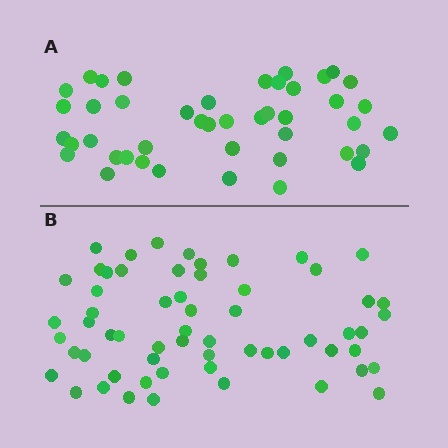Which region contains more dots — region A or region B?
Region B (the bottom region) has more dots.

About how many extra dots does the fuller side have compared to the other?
Region B has approximately 15 more dots than region A.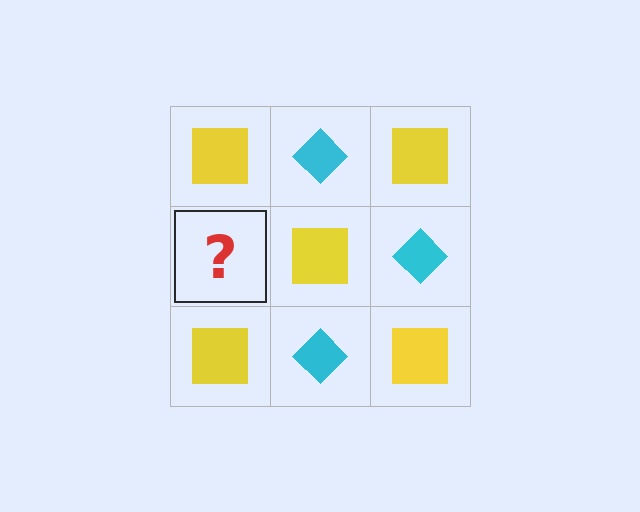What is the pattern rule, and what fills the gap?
The rule is that it alternates yellow square and cyan diamond in a checkerboard pattern. The gap should be filled with a cyan diamond.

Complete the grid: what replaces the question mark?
The question mark should be replaced with a cyan diamond.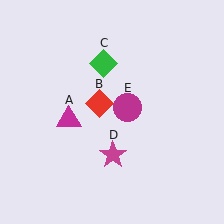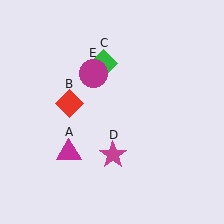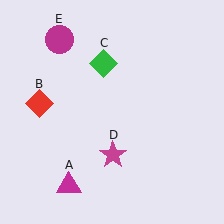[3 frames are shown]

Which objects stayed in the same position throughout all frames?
Green diamond (object C) and magenta star (object D) remained stationary.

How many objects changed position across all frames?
3 objects changed position: magenta triangle (object A), red diamond (object B), magenta circle (object E).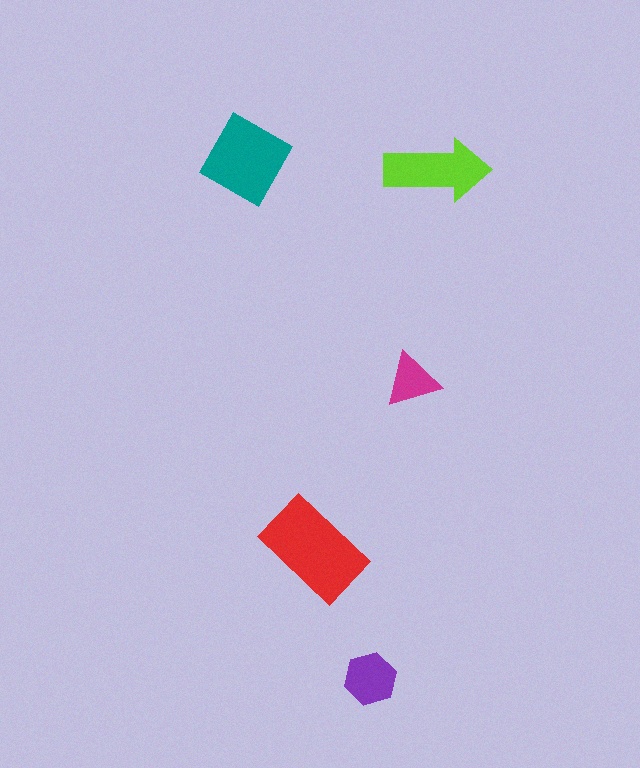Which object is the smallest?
The magenta triangle.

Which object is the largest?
The red rectangle.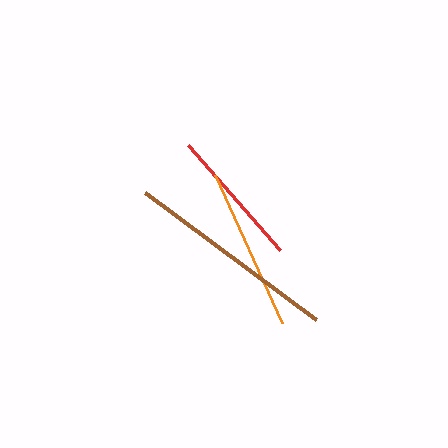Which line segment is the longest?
The brown line is the longest at approximately 213 pixels.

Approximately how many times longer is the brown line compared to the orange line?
The brown line is approximately 1.3 times the length of the orange line.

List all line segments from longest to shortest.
From longest to shortest: brown, orange, red.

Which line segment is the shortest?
The red line is the shortest at approximately 139 pixels.